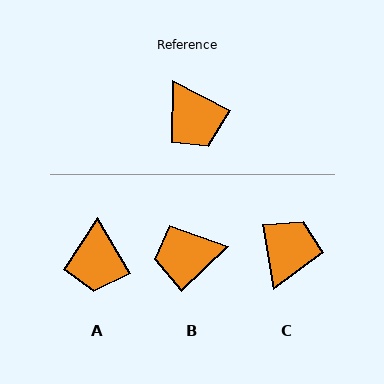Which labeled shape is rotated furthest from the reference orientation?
C, about 127 degrees away.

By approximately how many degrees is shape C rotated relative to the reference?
Approximately 127 degrees counter-clockwise.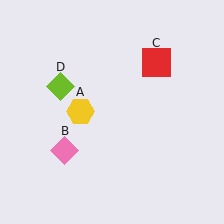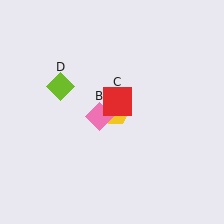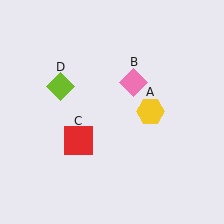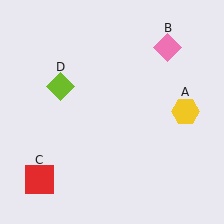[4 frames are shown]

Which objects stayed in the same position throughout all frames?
Lime diamond (object D) remained stationary.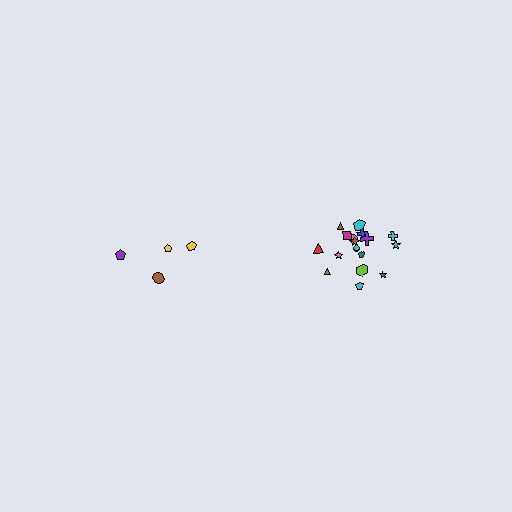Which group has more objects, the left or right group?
The right group.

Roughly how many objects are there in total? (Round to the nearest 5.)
Roughly 20 objects in total.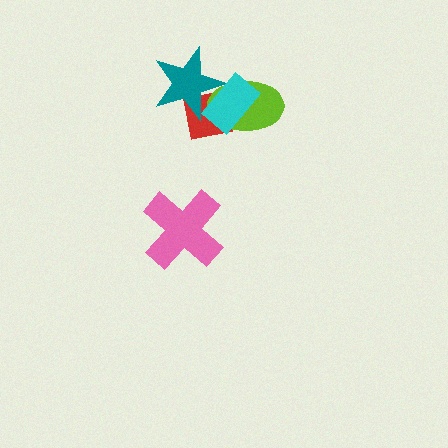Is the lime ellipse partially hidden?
Yes, it is partially covered by another shape.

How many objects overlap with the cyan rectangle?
3 objects overlap with the cyan rectangle.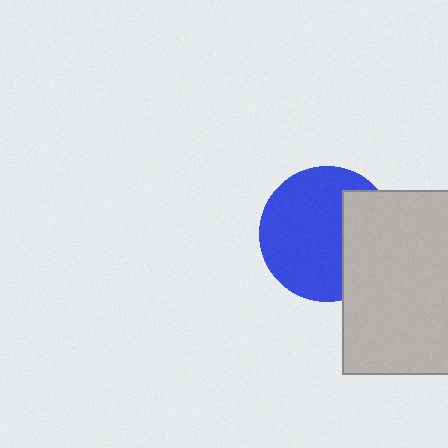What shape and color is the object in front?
The object in front is a light gray rectangle.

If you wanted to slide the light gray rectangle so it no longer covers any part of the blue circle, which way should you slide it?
Slide it right — that is the most direct way to separate the two shapes.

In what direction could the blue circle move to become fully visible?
The blue circle could move left. That would shift it out from behind the light gray rectangle entirely.